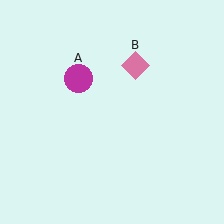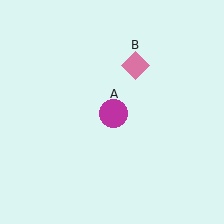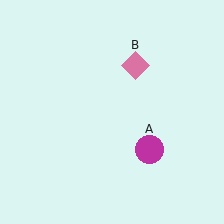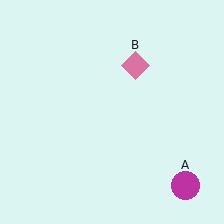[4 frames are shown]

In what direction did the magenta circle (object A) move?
The magenta circle (object A) moved down and to the right.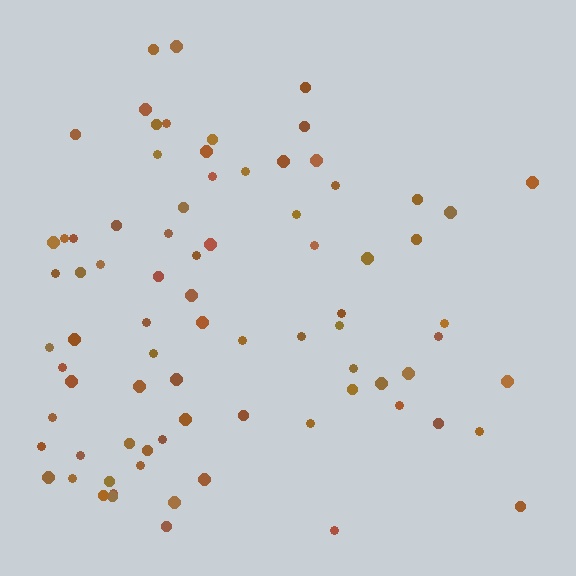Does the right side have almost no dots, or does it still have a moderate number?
Still a moderate number, just noticeably fewer than the left.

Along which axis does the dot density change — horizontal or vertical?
Horizontal.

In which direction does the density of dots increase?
From right to left, with the left side densest.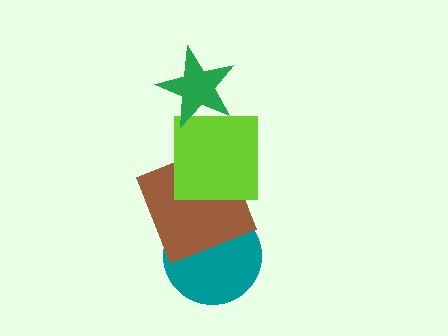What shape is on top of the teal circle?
The brown square is on top of the teal circle.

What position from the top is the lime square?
The lime square is 2nd from the top.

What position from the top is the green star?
The green star is 1st from the top.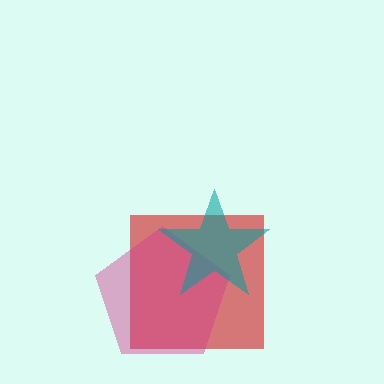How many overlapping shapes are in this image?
There are 3 overlapping shapes in the image.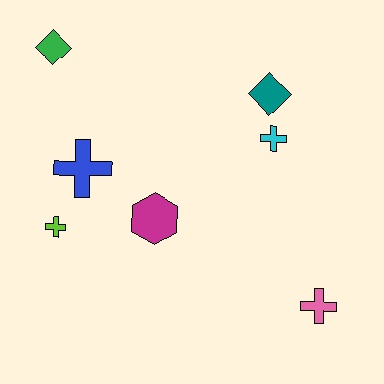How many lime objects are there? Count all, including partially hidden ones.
There is 1 lime object.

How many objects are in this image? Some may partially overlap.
There are 7 objects.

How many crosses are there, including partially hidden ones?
There are 4 crosses.